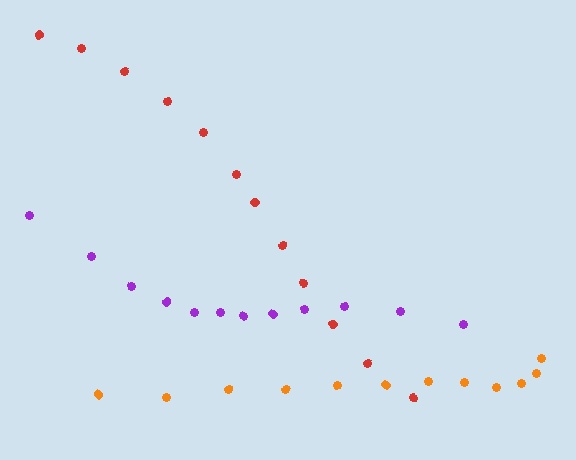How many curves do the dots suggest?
There are 3 distinct paths.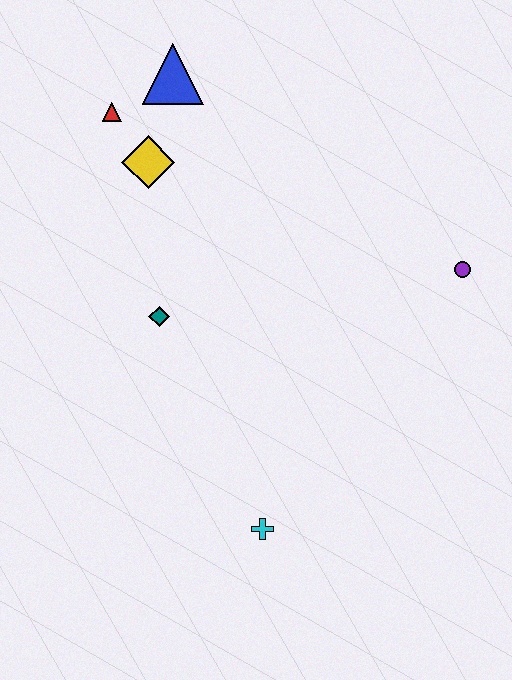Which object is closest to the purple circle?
The teal diamond is closest to the purple circle.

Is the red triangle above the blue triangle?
No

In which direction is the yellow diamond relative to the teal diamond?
The yellow diamond is above the teal diamond.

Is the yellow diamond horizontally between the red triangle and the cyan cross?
Yes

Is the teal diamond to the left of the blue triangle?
Yes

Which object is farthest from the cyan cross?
The blue triangle is farthest from the cyan cross.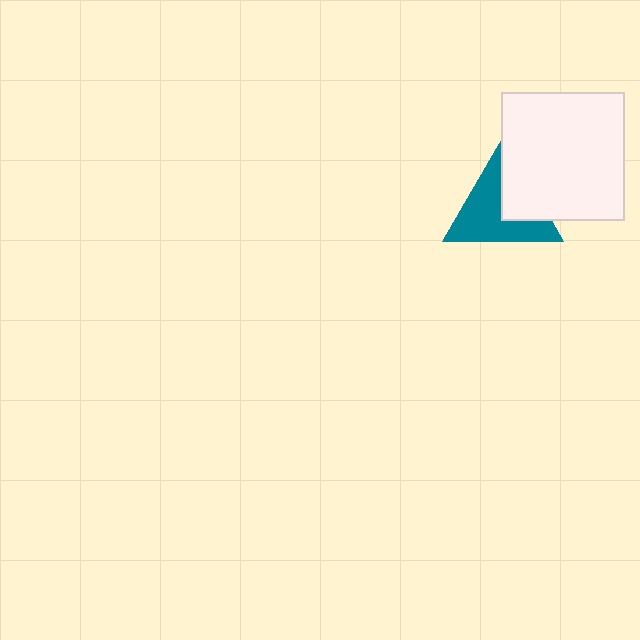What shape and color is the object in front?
The object in front is a white rectangle.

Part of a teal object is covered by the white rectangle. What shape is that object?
It is a triangle.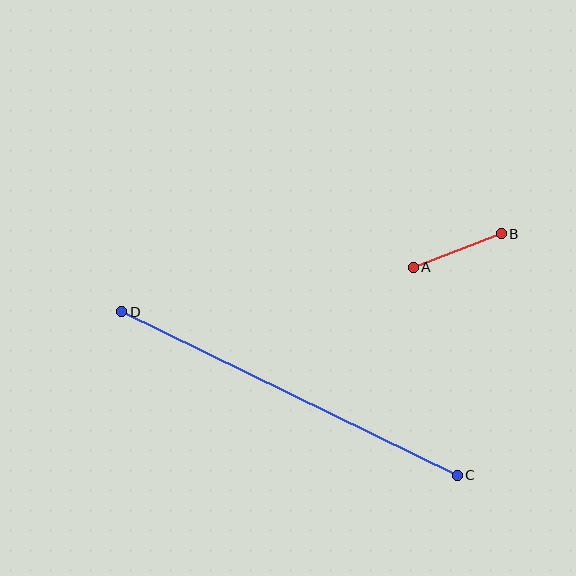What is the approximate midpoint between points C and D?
The midpoint is at approximately (290, 393) pixels.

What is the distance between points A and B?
The distance is approximately 94 pixels.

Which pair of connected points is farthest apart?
Points C and D are farthest apart.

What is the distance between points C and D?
The distance is approximately 373 pixels.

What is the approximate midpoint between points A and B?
The midpoint is at approximately (457, 250) pixels.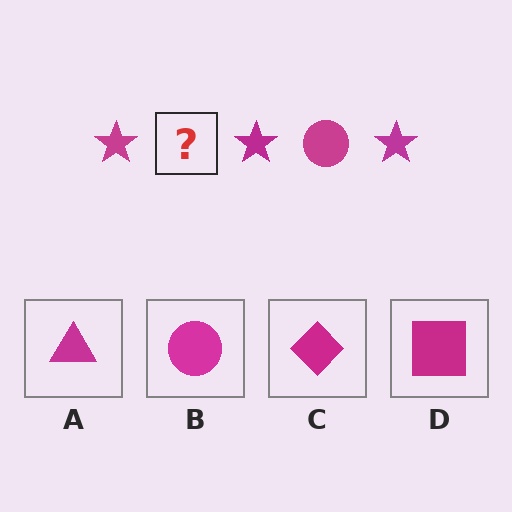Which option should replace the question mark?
Option B.